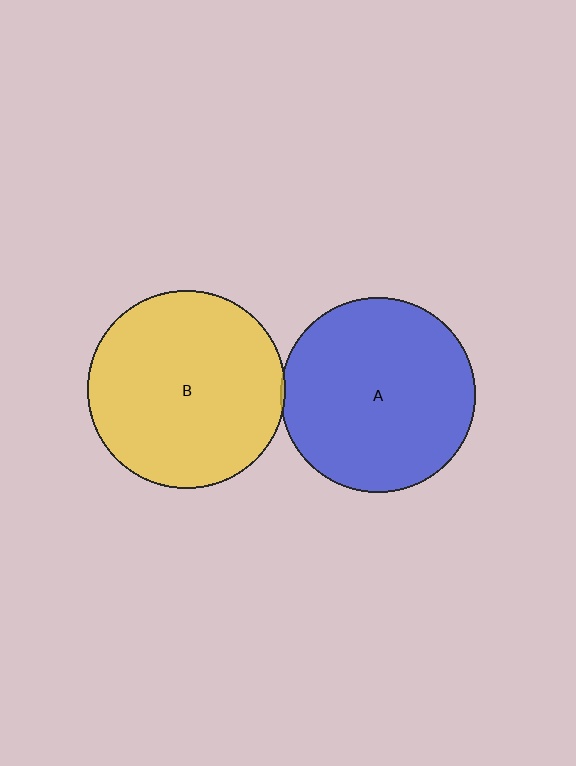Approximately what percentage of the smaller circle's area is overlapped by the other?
Approximately 5%.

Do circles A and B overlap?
Yes.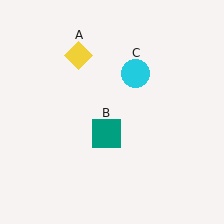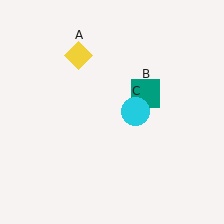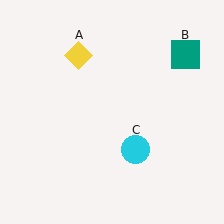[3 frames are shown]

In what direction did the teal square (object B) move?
The teal square (object B) moved up and to the right.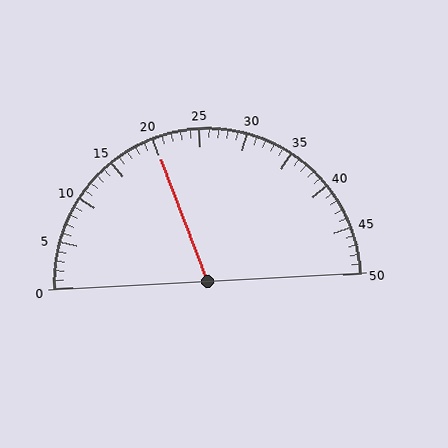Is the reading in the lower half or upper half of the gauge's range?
The reading is in the lower half of the range (0 to 50).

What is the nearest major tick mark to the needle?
The nearest major tick mark is 20.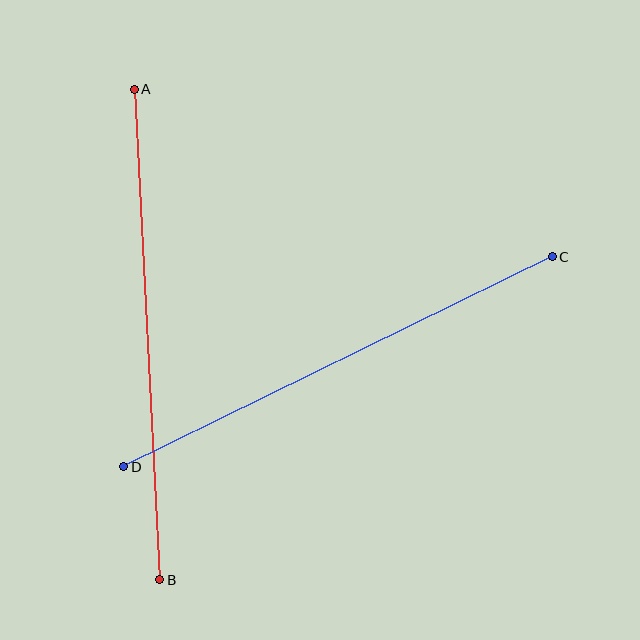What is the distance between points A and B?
The distance is approximately 491 pixels.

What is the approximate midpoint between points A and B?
The midpoint is at approximately (147, 334) pixels.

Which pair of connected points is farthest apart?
Points A and B are farthest apart.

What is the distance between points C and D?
The distance is approximately 477 pixels.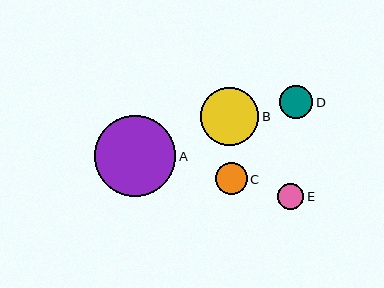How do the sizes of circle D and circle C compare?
Circle D and circle C are approximately the same size.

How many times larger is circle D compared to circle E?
Circle D is approximately 1.3 times the size of circle E.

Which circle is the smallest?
Circle E is the smallest with a size of approximately 26 pixels.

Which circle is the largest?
Circle A is the largest with a size of approximately 81 pixels.